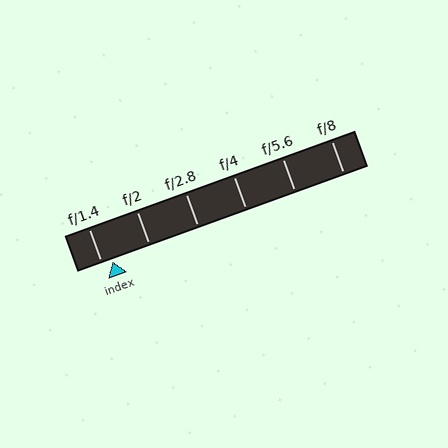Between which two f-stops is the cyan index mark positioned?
The index mark is between f/1.4 and f/2.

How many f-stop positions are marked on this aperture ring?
There are 6 f-stop positions marked.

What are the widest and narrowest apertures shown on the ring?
The widest aperture shown is f/1.4 and the narrowest is f/8.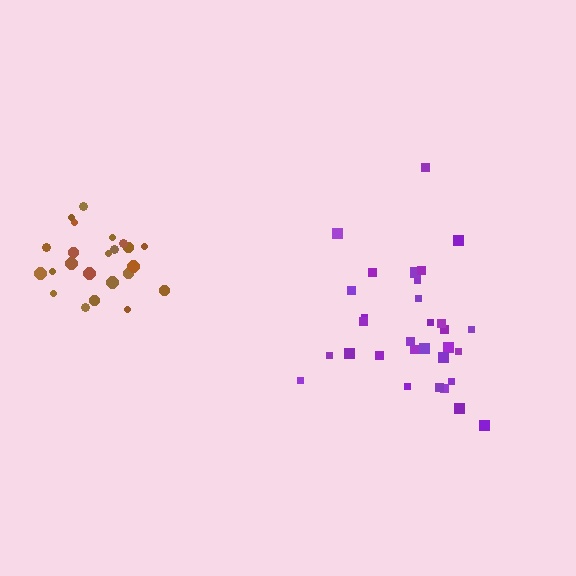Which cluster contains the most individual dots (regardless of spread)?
Purple (31).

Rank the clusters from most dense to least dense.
brown, purple.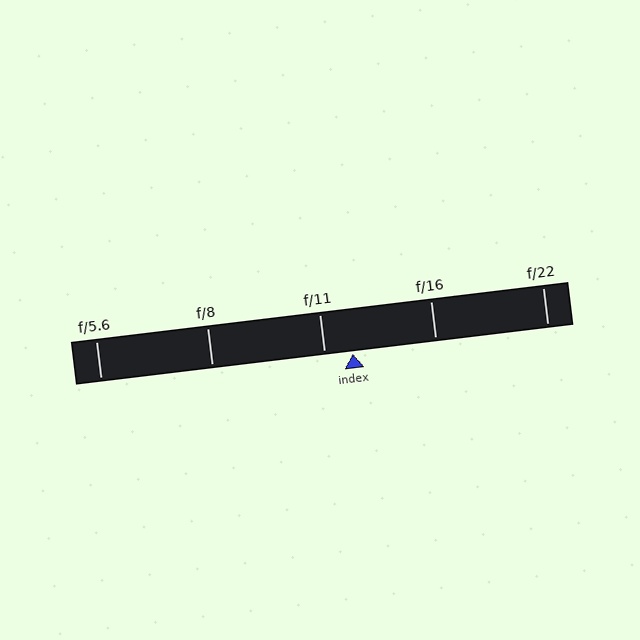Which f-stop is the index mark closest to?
The index mark is closest to f/11.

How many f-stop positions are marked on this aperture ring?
There are 5 f-stop positions marked.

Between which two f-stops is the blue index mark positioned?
The index mark is between f/11 and f/16.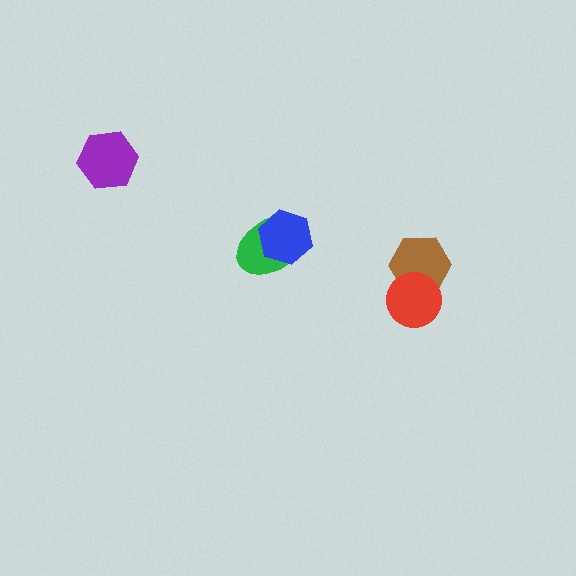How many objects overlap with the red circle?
1 object overlaps with the red circle.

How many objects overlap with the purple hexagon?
0 objects overlap with the purple hexagon.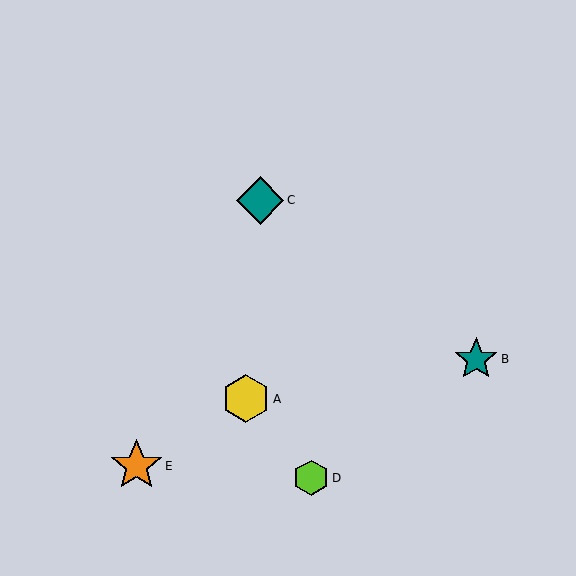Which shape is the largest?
The orange star (labeled E) is the largest.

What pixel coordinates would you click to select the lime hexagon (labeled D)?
Click at (311, 478) to select the lime hexagon D.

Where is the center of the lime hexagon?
The center of the lime hexagon is at (311, 478).